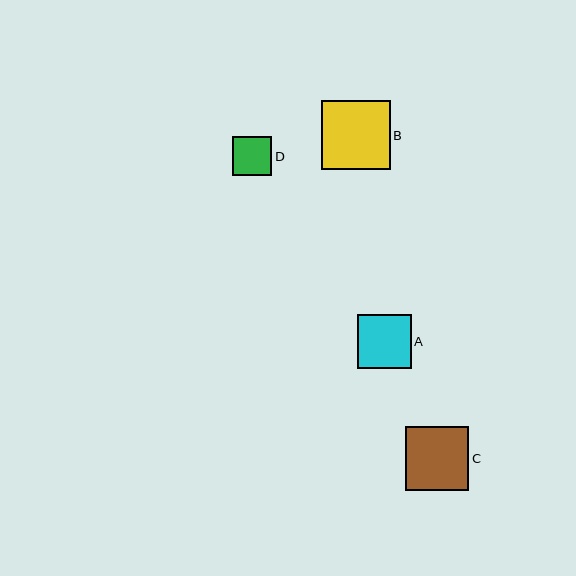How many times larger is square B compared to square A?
Square B is approximately 1.3 times the size of square A.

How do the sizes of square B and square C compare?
Square B and square C are approximately the same size.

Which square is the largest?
Square B is the largest with a size of approximately 69 pixels.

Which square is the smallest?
Square D is the smallest with a size of approximately 40 pixels.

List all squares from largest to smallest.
From largest to smallest: B, C, A, D.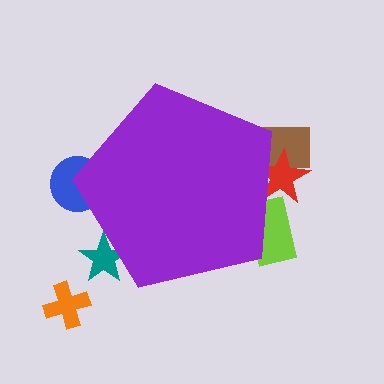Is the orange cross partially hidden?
No, the orange cross is fully visible.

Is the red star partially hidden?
Yes, the red star is partially hidden behind the purple pentagon.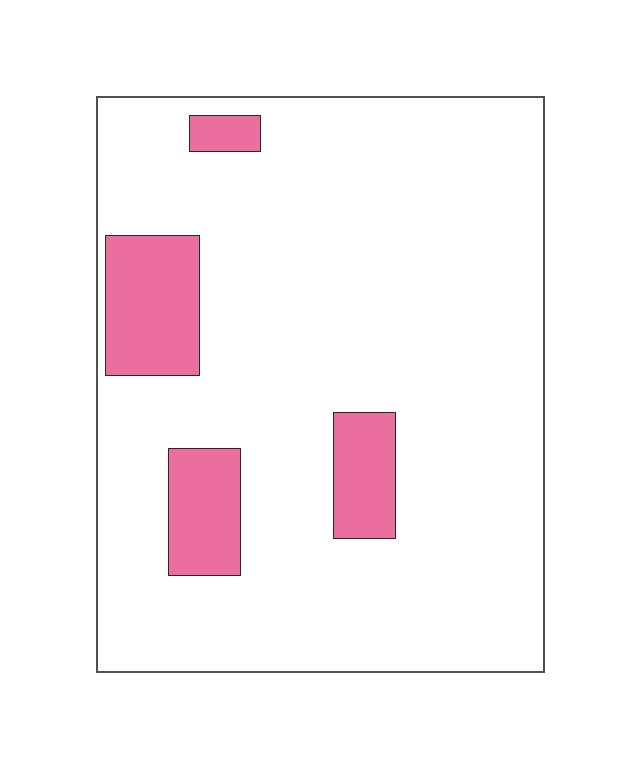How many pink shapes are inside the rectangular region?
4.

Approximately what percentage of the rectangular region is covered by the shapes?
Approximately 15%.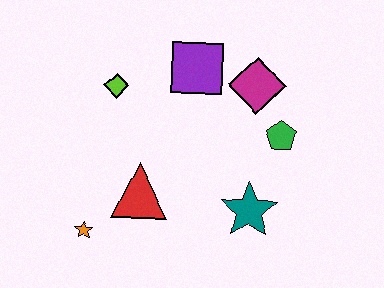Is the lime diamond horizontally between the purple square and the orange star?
Yes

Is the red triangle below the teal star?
No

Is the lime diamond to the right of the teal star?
No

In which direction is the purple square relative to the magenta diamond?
The purple square is to the left of the magenta diamond.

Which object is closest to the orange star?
The red triangle is closest to the orange star.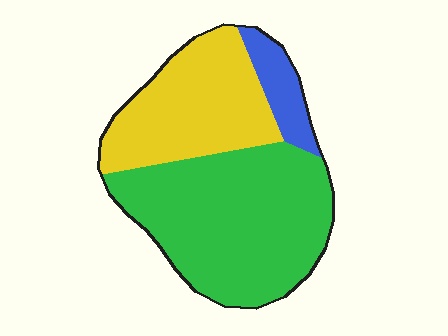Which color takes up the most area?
Green, at roughly 55%.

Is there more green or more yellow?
Green.